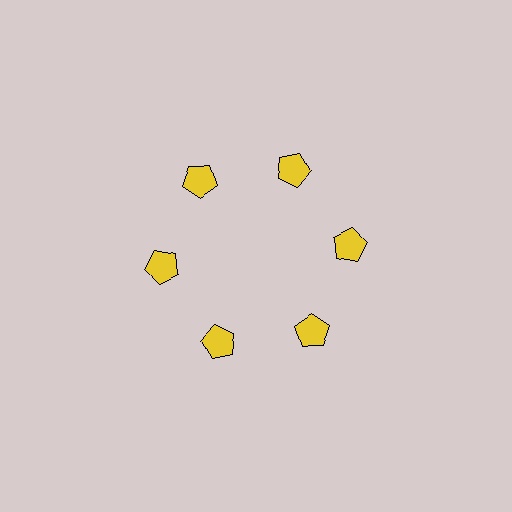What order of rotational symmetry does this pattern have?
This pattern has 6-fold rotational symmetry.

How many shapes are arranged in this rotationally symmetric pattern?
There are 6 shapes, arranged in 6 groups of 1.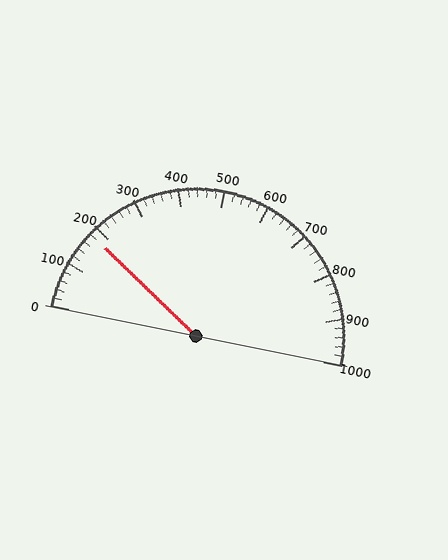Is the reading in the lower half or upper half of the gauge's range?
The reading is in the lower half of the range (0 to 1000).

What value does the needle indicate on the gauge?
The needle indicates approximately 180.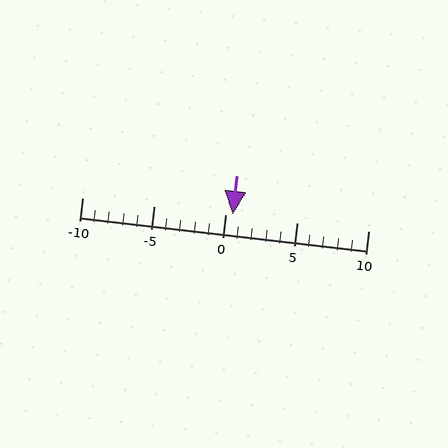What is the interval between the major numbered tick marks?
The major tick marks are spaced 5 units apart.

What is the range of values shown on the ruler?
The ruler shows values from -10 to 10.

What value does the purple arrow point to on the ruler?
The purple arrow points to approximately 0.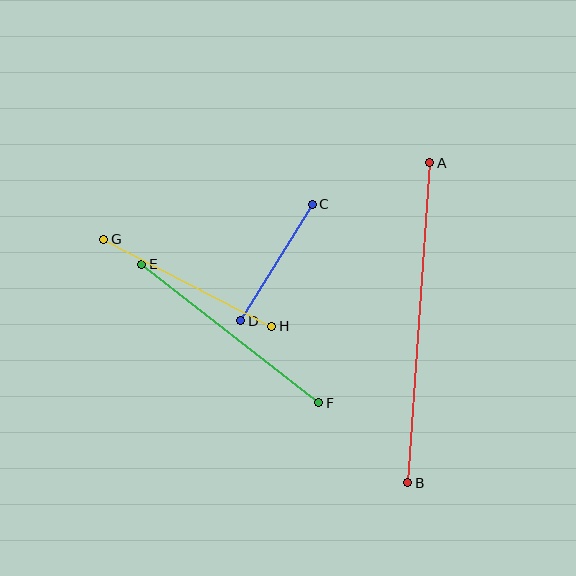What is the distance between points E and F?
The distance is approximately 225 pixels.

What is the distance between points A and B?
The distance is approximately 321 pixels.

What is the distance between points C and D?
The distance is approximately 137 pixels.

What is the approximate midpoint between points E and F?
The midpoint is at approximately (230, 333) pixels.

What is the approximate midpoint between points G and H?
The midpoint is at approximately (188, 283) pixels.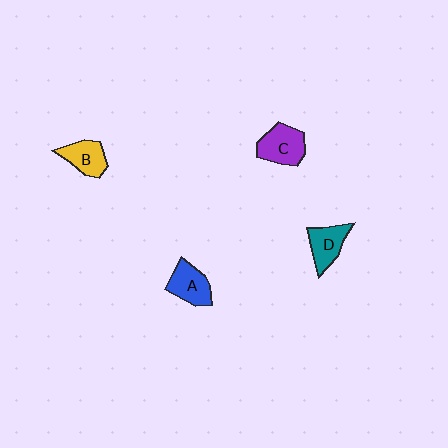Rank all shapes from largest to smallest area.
From largest to smallest: C (purple), A (blue), D (teal), B (yellow).